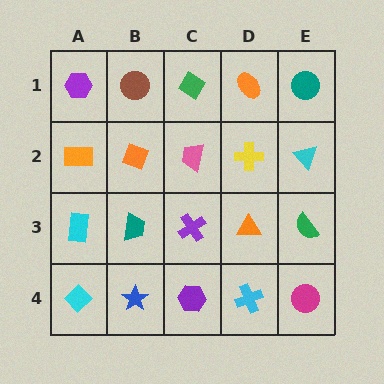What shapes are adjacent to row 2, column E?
A teal circle (row 1, column E), a green semicircle (row 3, column E), a yellow cross (row 2, column D).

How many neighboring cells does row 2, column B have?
4.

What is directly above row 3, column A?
An orange rectangle.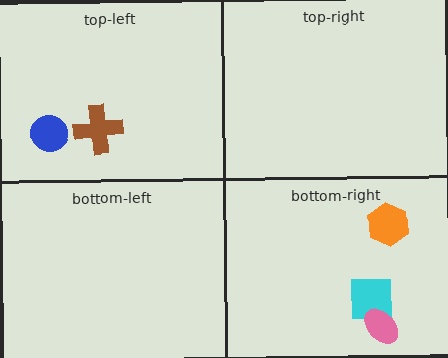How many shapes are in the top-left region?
2.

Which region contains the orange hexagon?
The bottom-right region.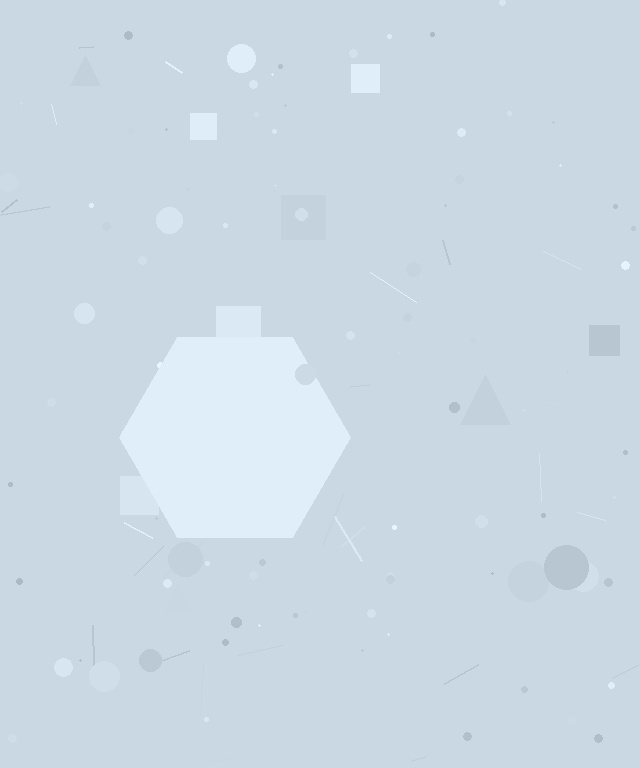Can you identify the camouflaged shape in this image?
The camouflaged shape is a hexagon.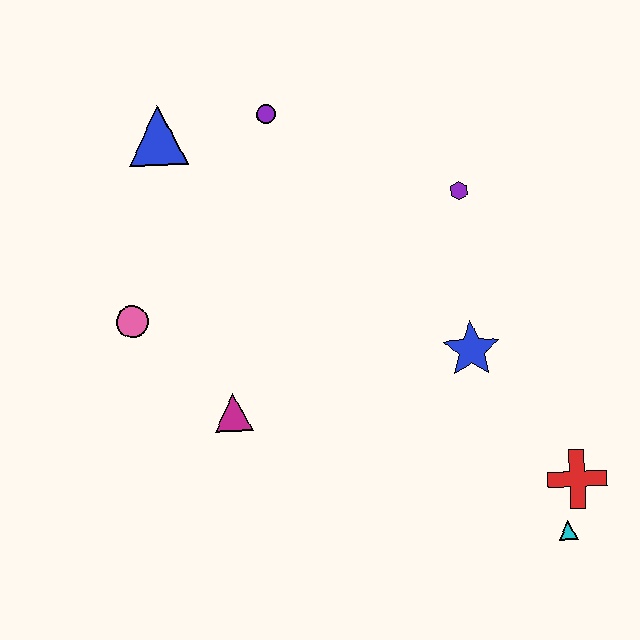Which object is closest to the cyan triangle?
The red cross is closest to the cyan triangle.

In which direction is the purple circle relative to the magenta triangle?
The purple circle is above the magenta triangle.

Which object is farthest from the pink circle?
The cyan triangle is farthest from the pink circle.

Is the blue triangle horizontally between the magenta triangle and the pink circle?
Yes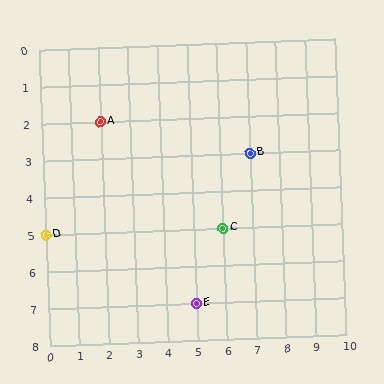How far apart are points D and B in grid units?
Points D and B are 7 columns and 2 rows apart (about 7.3 grid units diagonally).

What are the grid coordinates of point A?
Point A is at grid coordinates (2, 2).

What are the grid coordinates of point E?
Point E is at grid coordinates (5, 7).